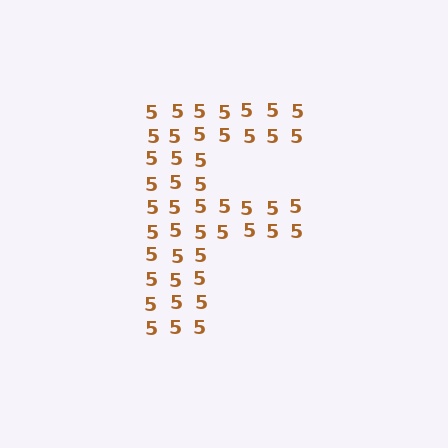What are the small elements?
The small elements are digit 5's.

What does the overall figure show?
The overall figure shows the letter F.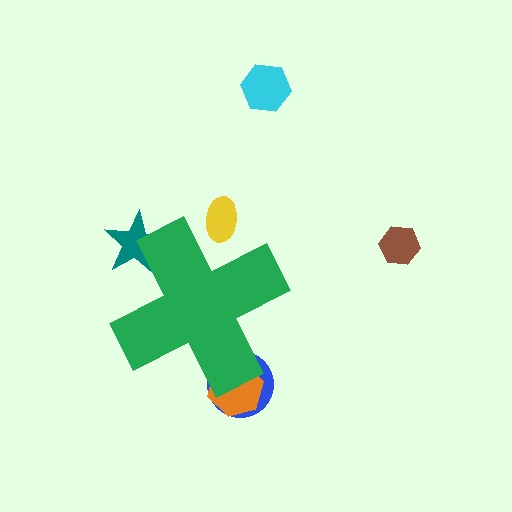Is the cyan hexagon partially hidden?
No, the cyan hexagon is fully visible.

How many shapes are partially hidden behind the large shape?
4 shapes are partially hidden.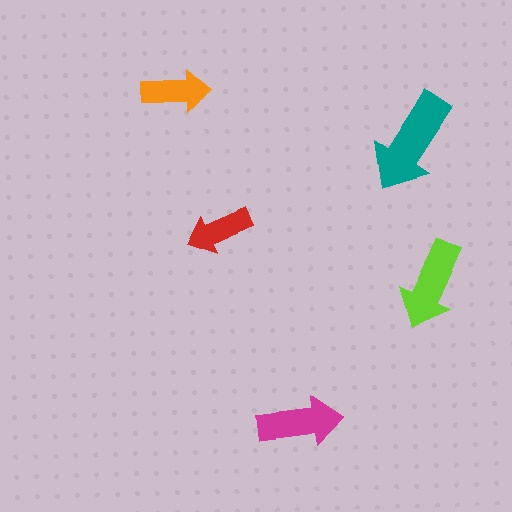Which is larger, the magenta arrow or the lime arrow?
The lime one.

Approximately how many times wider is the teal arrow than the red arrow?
About 1.5 times wider.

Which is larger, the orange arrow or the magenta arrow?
The magenta one.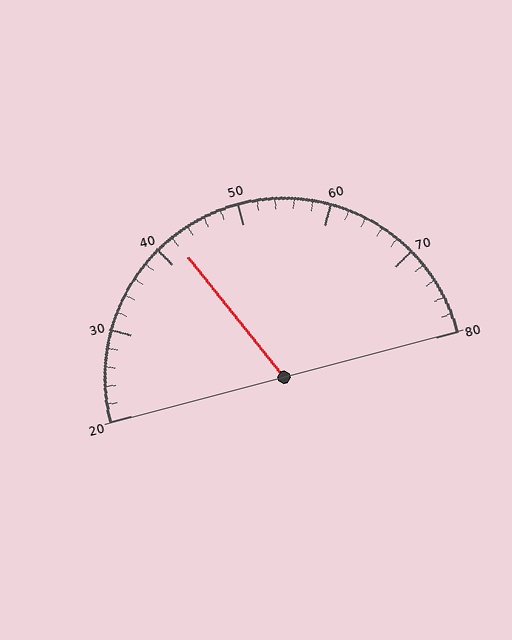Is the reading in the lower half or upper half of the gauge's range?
The reading is in the lower half of the range (20 to 80).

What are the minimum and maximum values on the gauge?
The gauge ranges from 20 to 80.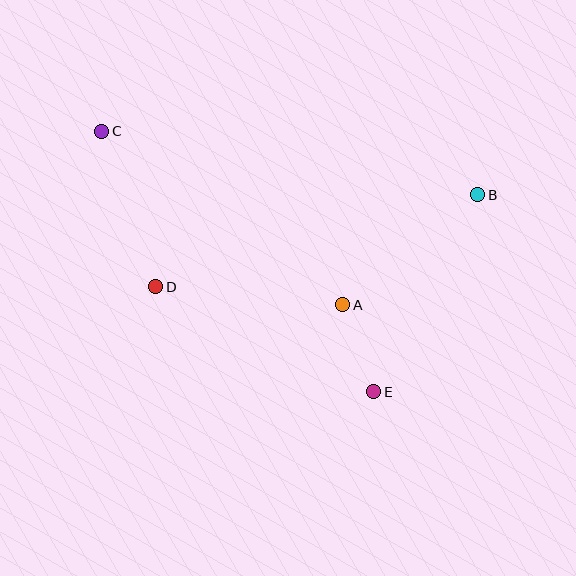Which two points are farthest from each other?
Points B and C are farthest from each other.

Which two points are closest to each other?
Points A and E are closest to each other.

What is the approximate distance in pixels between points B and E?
The distance between B and E is approximately 222 pixels.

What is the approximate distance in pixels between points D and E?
The distance between D and E is approximately 242 pixels.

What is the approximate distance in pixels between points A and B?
The distance between A and B is approximately 174 pixels.